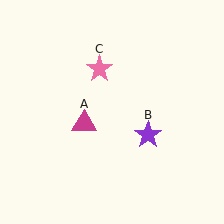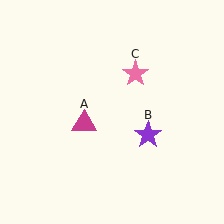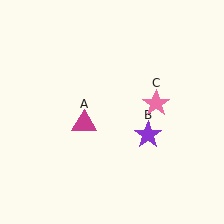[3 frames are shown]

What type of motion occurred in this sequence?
The pink star (object C) rotated clockwise around the center of the scene.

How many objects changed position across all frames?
1 object changed position: pink star (object C).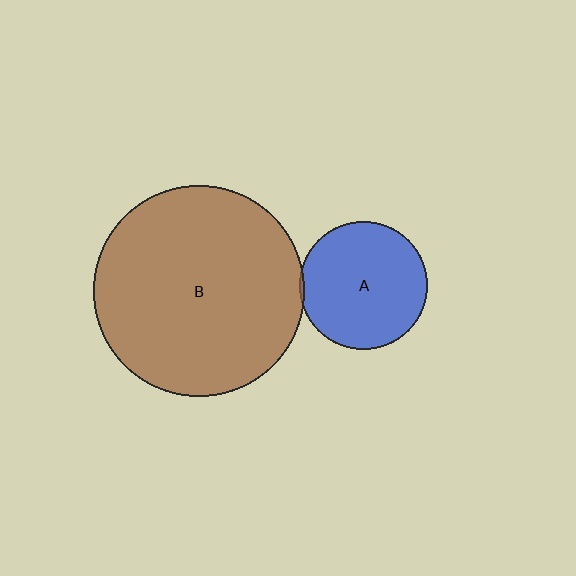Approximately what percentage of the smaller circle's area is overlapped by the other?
Approximately 5%.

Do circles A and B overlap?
Yes.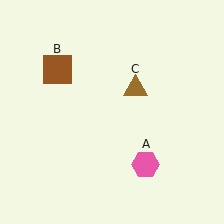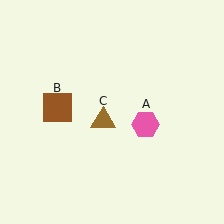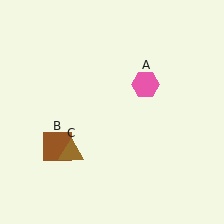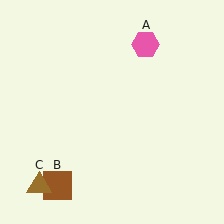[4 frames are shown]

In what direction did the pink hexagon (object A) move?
The pink hexagon (object A) moved up.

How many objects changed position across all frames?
3 objects changed position: pink hexagon (object A), brown square (object B), brown triangle (object C).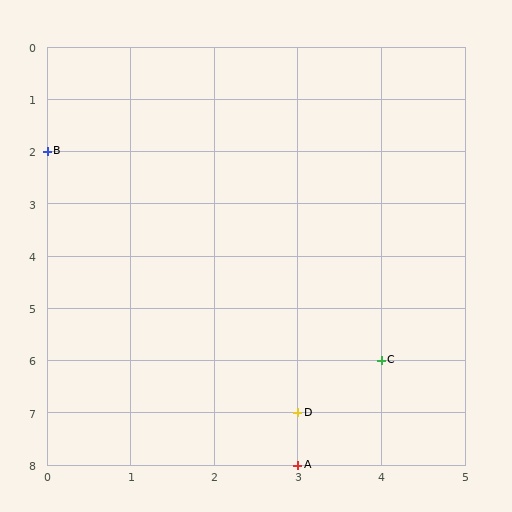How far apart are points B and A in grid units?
Points B and A are 3 columns and 6 rows apart (about 6.7 grid units diagonally).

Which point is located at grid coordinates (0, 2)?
Point B is at (0, 2).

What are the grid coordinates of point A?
Point A is at grid coordinates (3, 8).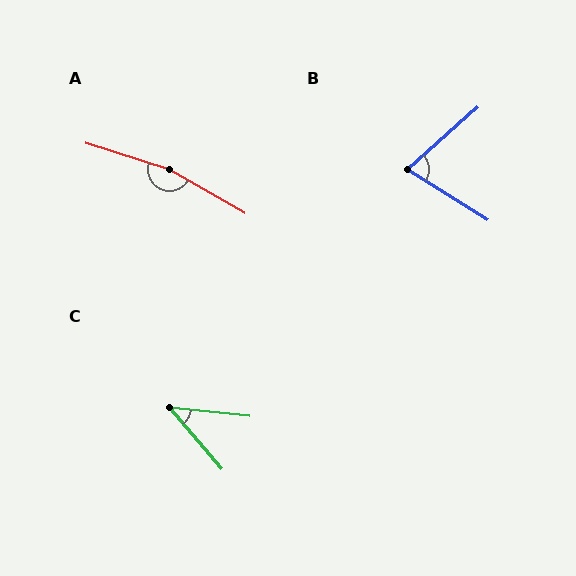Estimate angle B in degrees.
Approximately 74 degrees.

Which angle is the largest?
A, at approximately 168 degrees.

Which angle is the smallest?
C, at approximately 44 degrees.